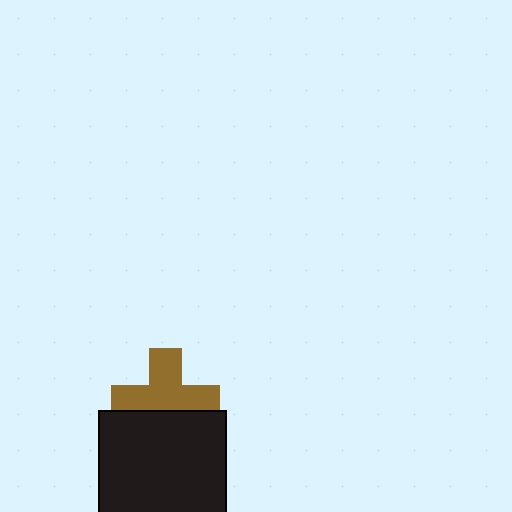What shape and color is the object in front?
The object in front is a black square.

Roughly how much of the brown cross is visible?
About half of it is visible (roughly 63%).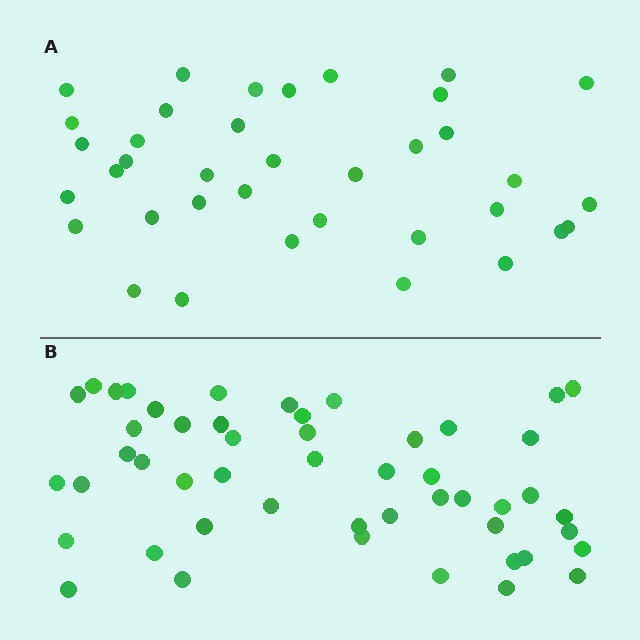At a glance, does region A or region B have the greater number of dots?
Region B (the bottom region) has more dots.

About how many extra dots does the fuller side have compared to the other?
Region B has approximately 15 more dots than region A.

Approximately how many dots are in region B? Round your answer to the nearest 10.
About 50 dots.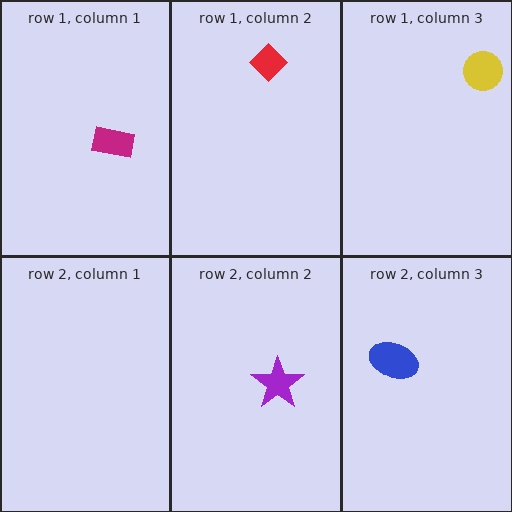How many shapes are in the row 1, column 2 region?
1.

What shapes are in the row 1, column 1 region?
The magenta rectangle.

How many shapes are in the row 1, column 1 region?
1.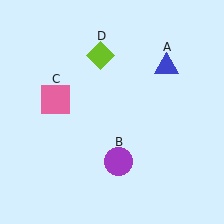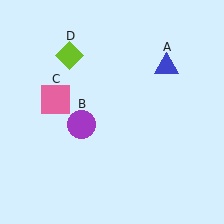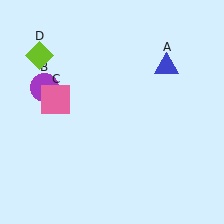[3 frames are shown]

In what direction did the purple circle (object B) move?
The purple circle (object B) moved up and to the left.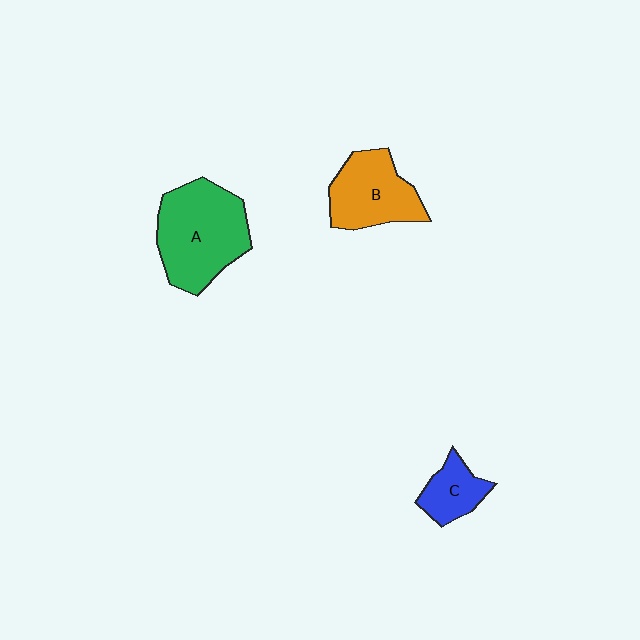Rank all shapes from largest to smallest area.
From largest to smallest: A (green), B (orange), C (blue).